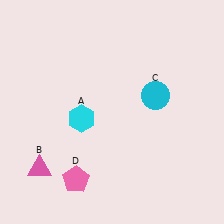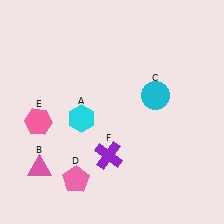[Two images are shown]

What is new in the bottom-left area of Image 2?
A pink hexagon (E) was added in the bottom-left area of Image 2.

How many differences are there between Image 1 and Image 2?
There are 2 differences between the two images.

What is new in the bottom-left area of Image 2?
A purple cross (F) was added in the bottom-left area of Image 2.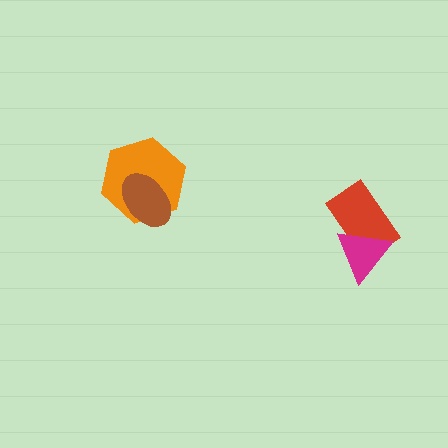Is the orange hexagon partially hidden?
Yes, it is partially covered by another shape.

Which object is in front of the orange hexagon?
The brown ellipse is in front of the orange hexagon.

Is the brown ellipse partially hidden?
No, no other shape covers it.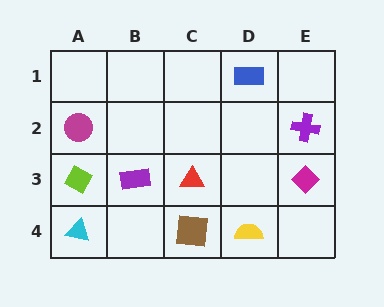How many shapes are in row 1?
1 shape.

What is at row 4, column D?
A yellow semicircle.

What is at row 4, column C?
A brown square.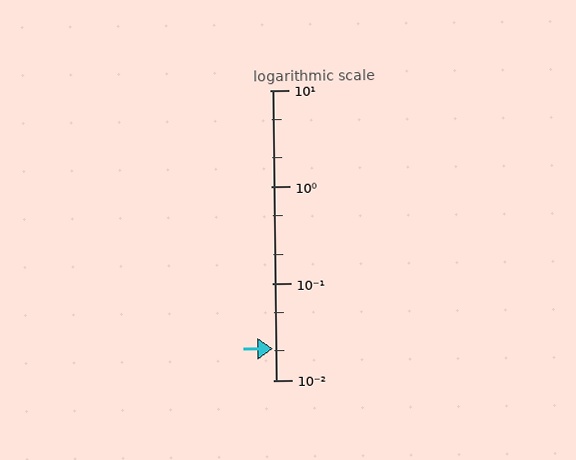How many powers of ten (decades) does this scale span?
The scale spans 3 decades, from 0.01 to 10.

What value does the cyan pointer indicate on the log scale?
The pointer indicates approximately 0.021.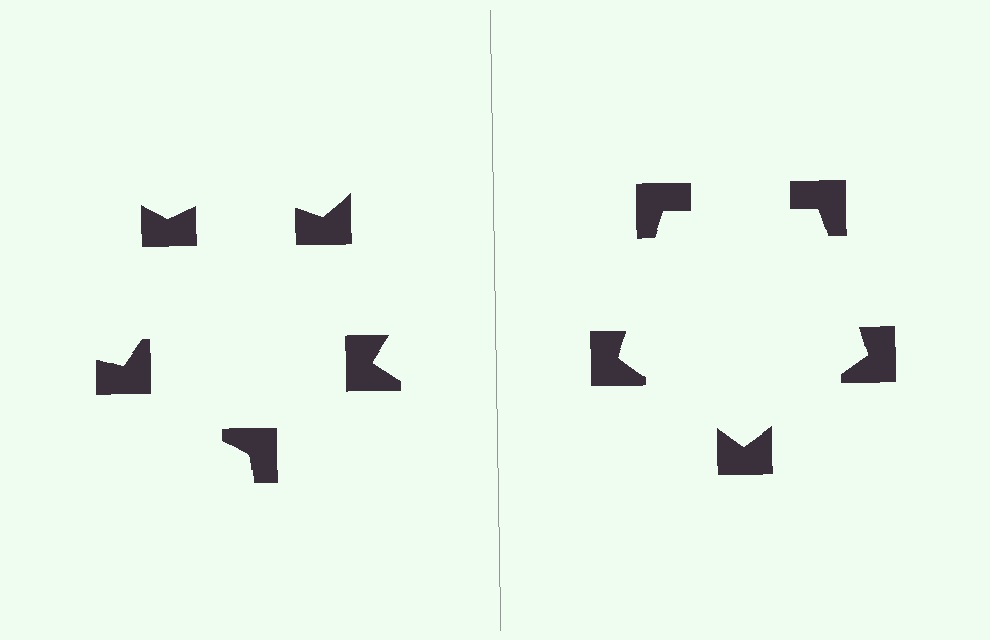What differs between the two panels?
The notched squares are positioned identically on both sides; only the wedge orientations differ. On the right they align to a pentagon; on the left they are misaligned.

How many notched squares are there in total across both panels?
10 — 5 on each side.